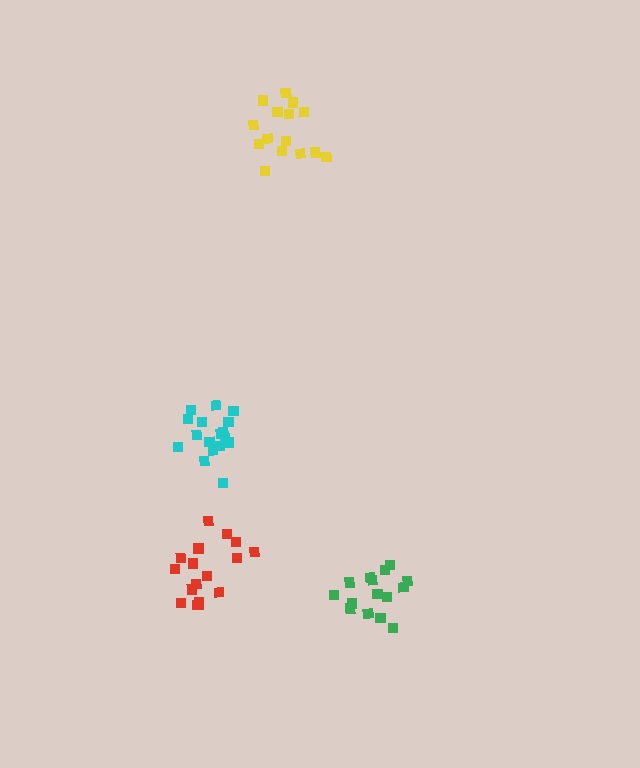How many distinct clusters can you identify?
There are 4 distinct clusters.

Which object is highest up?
The yellow cluster is topmost.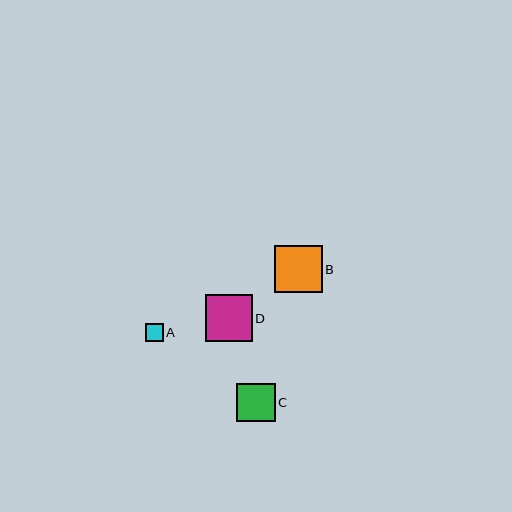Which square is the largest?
Square B is the largest with a size of approximately 47 pixels.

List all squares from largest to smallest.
From largest to smallest: B, D, C, A.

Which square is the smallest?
Square A is the smallest with a size of approximately 18 pixels.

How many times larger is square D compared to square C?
Square D is approximately 1.2 times the size of square C.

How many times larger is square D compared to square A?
Square D is approximately 2.6 times the size of square A.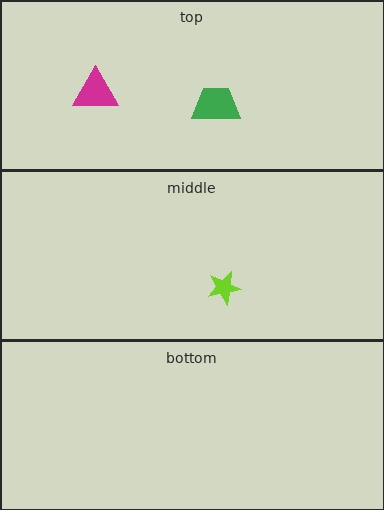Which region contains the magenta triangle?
The top region.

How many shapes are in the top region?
2.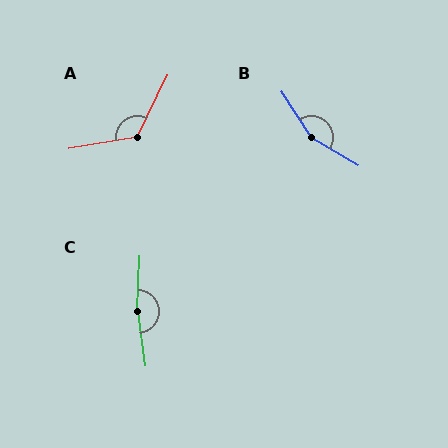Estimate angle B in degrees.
Approximately 154 degrees.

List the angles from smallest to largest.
A (126°), B (154°), C (170°).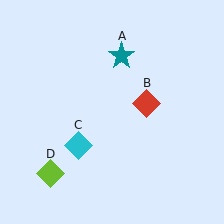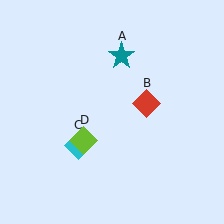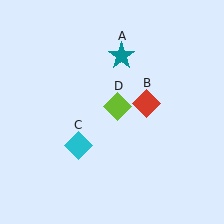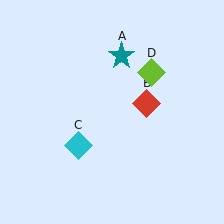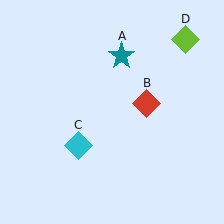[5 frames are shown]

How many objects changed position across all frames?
1 object changed position: lime diamond (object D).